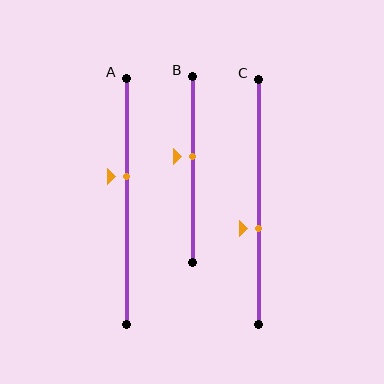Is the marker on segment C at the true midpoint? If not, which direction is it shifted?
No, the marker on segment C is shifted downward by about 11% of the segment length.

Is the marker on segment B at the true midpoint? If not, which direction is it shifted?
No, the marker on segment B is shifted upward by about 7% of the segment length.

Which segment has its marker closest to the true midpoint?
Segment B has its marker closest to the true midpoint.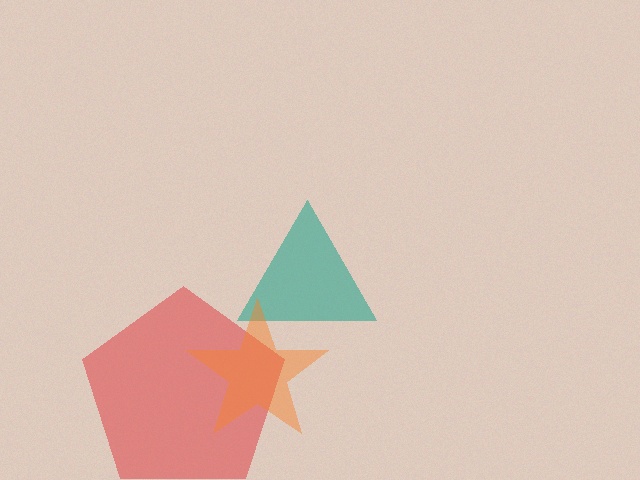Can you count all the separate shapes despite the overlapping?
Yes, there are 3 separate shapes.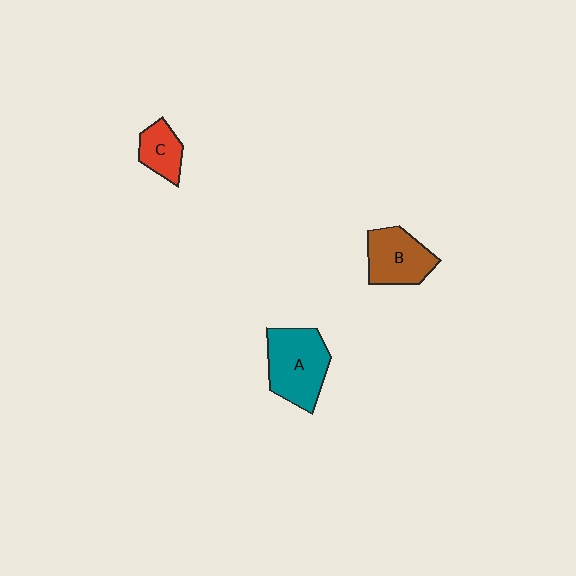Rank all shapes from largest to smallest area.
From largest to smallest: A (teal), B (brown), C (red).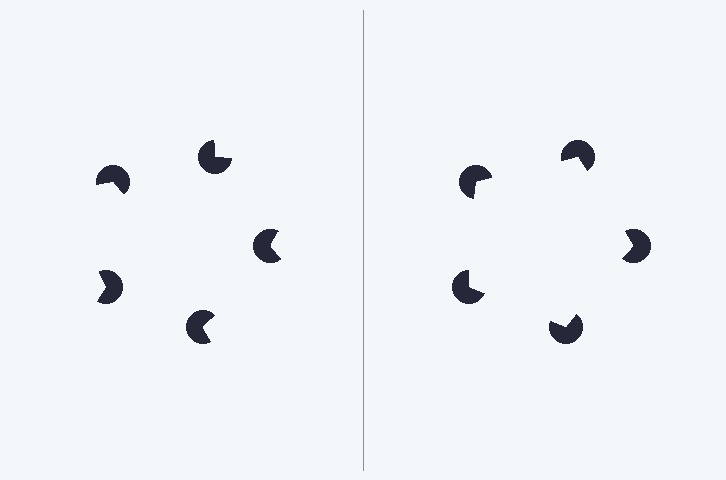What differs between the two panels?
The pac-man discs are positioned identically on both sides; only the wedge orientations differ. On the right they align to a pentagon; on the left they are misaligned.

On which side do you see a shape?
An illusory pentagon appears on the right side. On the left side the wedge cuts are rotated, so no coherent shape forms.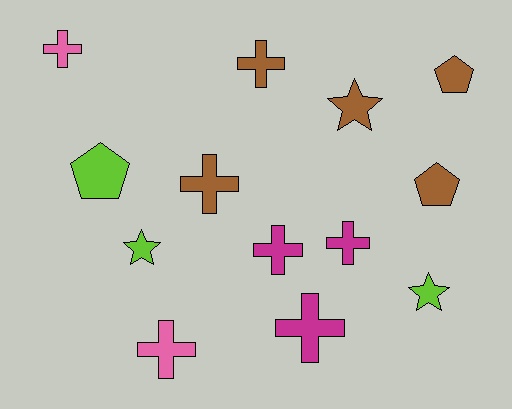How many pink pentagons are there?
There are no pink pentagons.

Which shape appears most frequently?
Cross, with 7 objects.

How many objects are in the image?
There are 13 objects.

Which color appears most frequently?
Brown, with 5 objects.